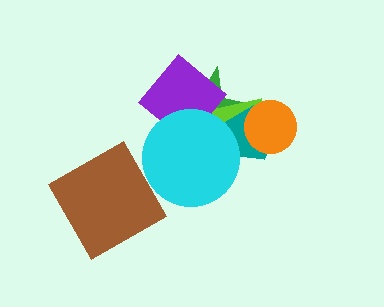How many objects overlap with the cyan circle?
4 objects overlap with the cyan circle.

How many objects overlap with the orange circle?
2 objects overlap with the orange circle.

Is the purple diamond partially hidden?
Yes, it is partially covered by another shape.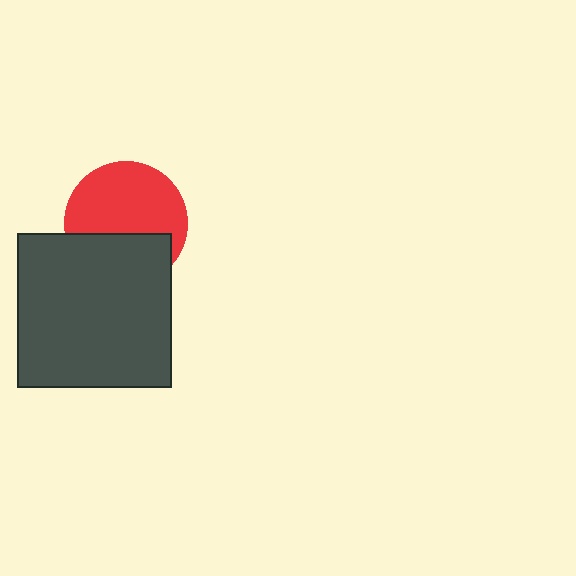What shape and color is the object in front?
The object in front is a dark gray square.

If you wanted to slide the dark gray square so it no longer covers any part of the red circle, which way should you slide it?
Slide it down — that is the most direct way to separate the two shapes.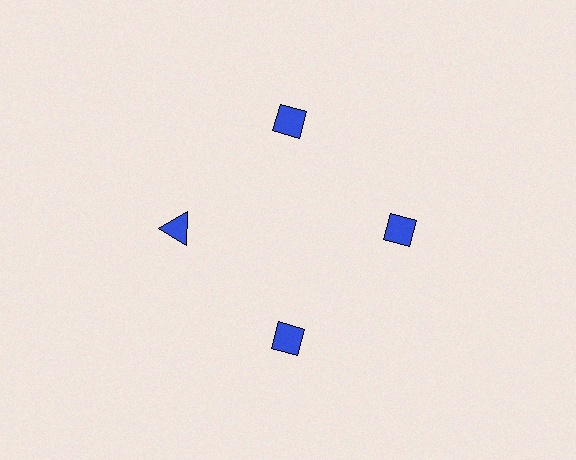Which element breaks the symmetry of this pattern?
The blue triangle at roughly the 9 o'clock position breaks the symmetry. All other shapes are blue diamonds.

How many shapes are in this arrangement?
There are 4 shapes arranged in a ring pattern.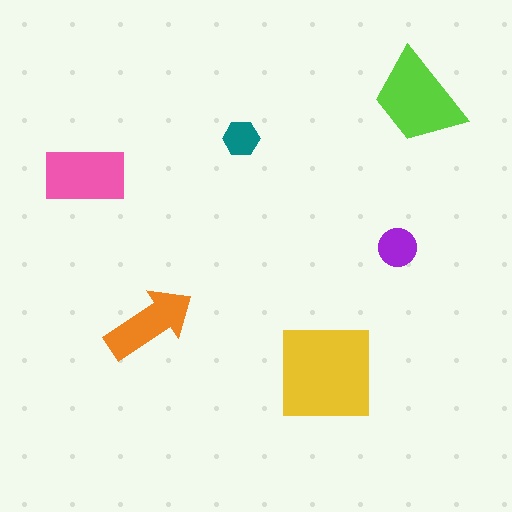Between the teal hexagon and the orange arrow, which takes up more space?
The orange arrow.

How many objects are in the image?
There are 6 objects in the image.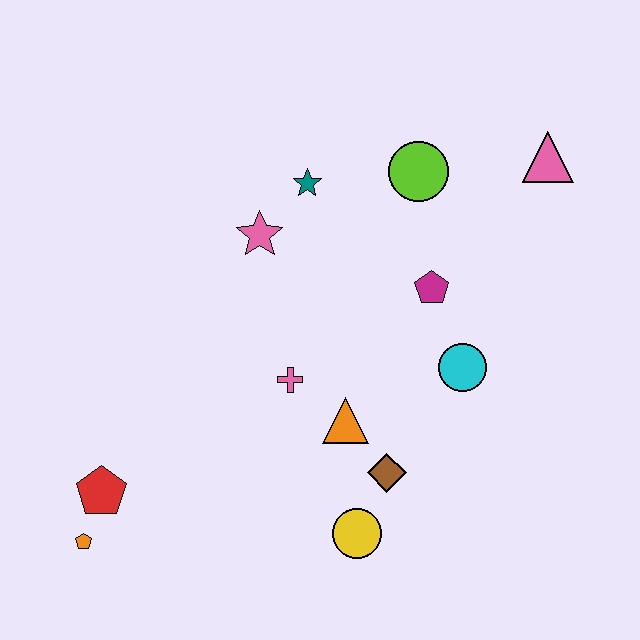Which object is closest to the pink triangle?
The lime circle is closest to the pink triangle.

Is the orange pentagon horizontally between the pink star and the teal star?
No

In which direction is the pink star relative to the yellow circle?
The pink star is above the yellow circle.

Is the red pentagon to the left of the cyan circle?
Yes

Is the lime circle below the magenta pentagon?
No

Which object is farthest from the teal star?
The orange pentagon is farthest from the teal star.